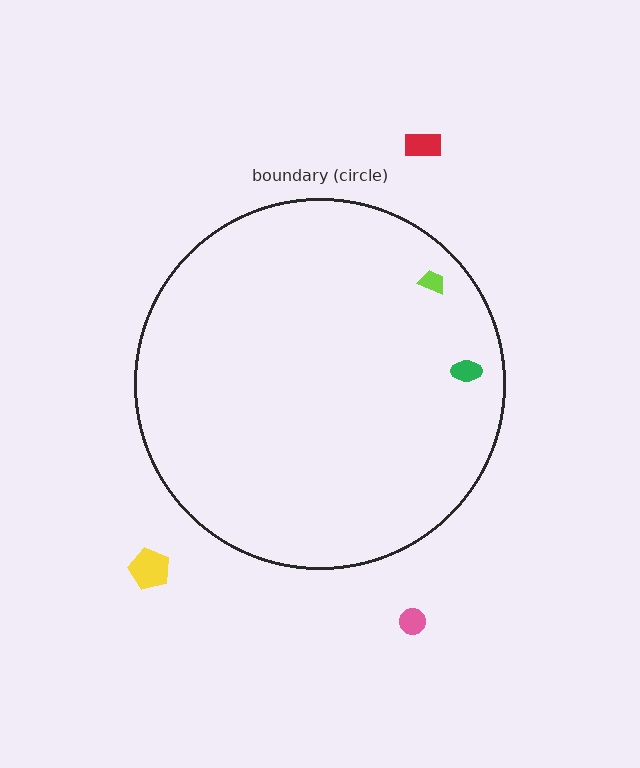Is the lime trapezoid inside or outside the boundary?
Inside.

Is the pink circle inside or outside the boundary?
Outside.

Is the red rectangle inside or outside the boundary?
Outside.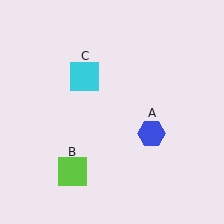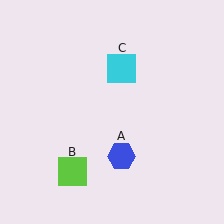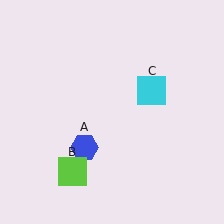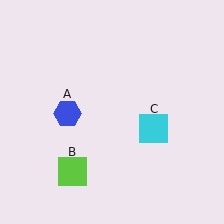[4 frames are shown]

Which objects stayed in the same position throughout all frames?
Lime square (object B) remained stationary.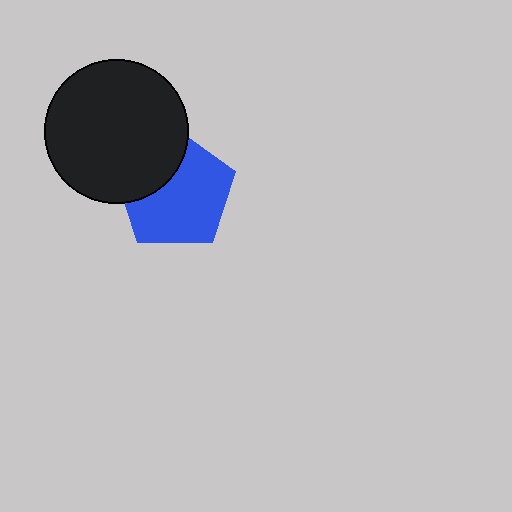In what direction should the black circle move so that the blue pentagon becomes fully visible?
The black circle should move toward the upper-left. That is the shortest direction to clear the overlap and leave the blue pentagon fully visible.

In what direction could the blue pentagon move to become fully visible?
The blue pentagon could move toward the lower-right. That would shift it out from behind the black circle entirely.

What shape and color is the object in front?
The object in front is a black circle.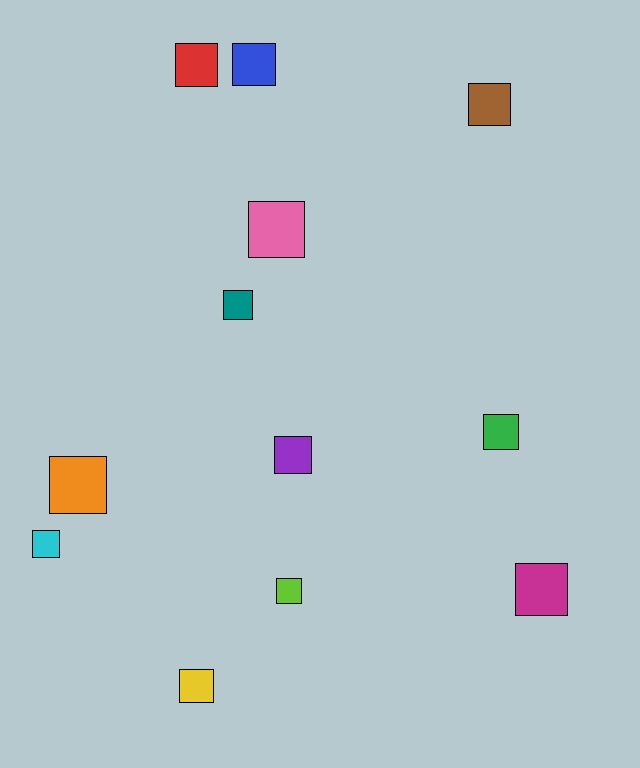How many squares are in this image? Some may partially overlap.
There are 12 squares.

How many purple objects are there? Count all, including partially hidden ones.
There is 1 purple object.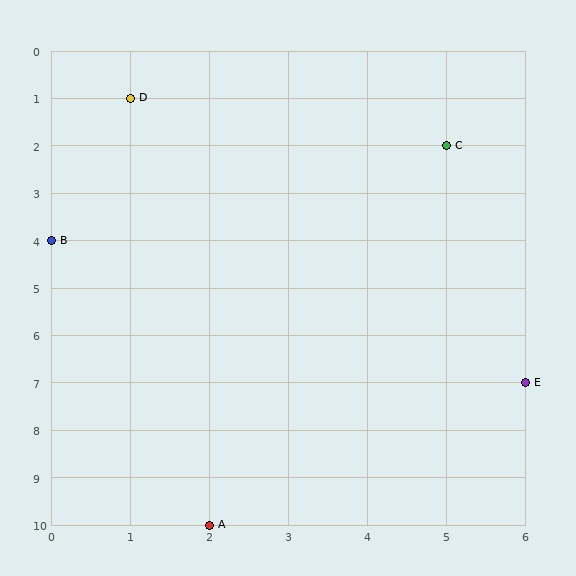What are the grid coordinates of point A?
Point A is at grid coordinates (2, 10).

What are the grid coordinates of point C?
Point C is at grid coordinates (5, 2).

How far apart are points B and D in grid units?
Points B and D are 1 column and 3 rows apart (about 3.2 grid units diagonally).